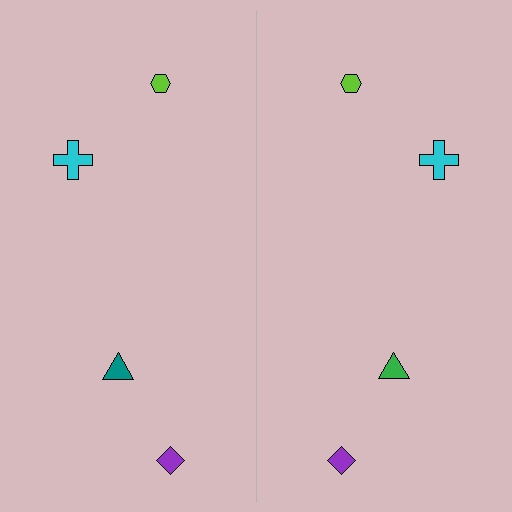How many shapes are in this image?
There are 8 shapes in this image.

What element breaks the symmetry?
The green triangle on the right side breaks the symmetry — its mirror counterpart is teal.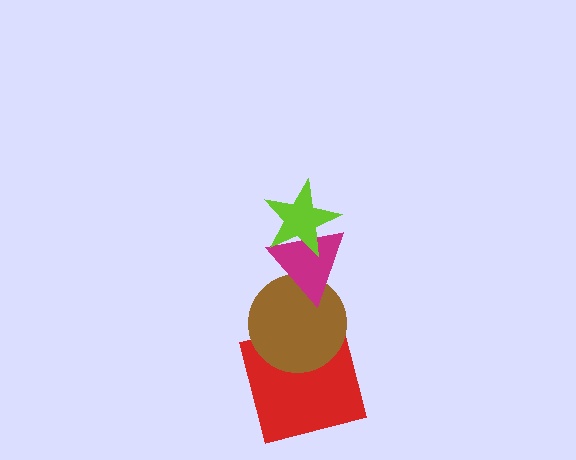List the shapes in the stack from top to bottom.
From top to bottom: the lime star, the magenta triangle, the brown circle, the red square.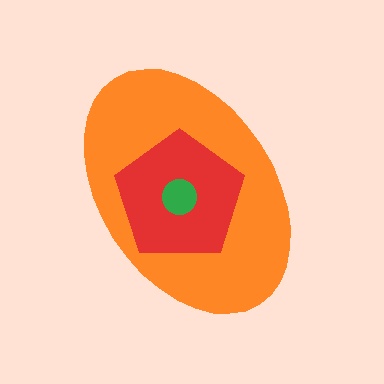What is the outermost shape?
The orange ellipse.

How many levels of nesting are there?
3.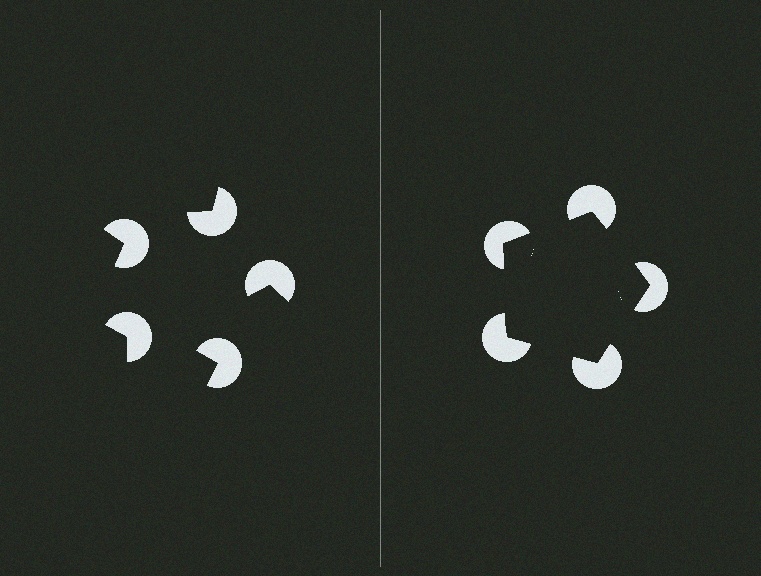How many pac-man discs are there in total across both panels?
10 — 5 on each side.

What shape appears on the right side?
An illusory pentagon.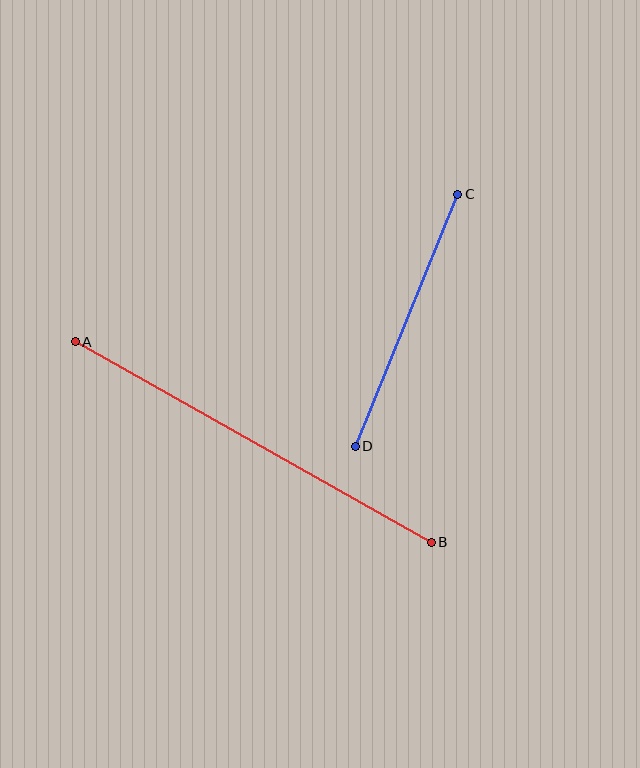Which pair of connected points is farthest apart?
Points A and B are farthest apart.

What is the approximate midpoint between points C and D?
The midpoint is at approximately (406, 320) pixels.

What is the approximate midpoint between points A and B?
The midpoint is at approximately (253, 442) pixels.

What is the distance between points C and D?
The distance is approximately 272 pixels.